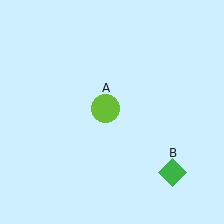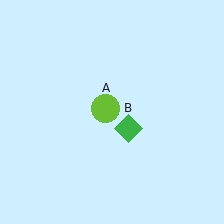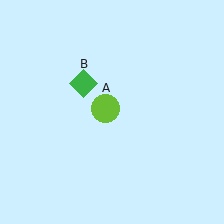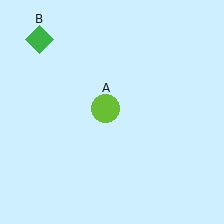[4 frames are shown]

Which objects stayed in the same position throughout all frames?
Lime circle (object A) remained stationary.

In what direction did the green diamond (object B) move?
The green diamond (object B) moved up and to the left.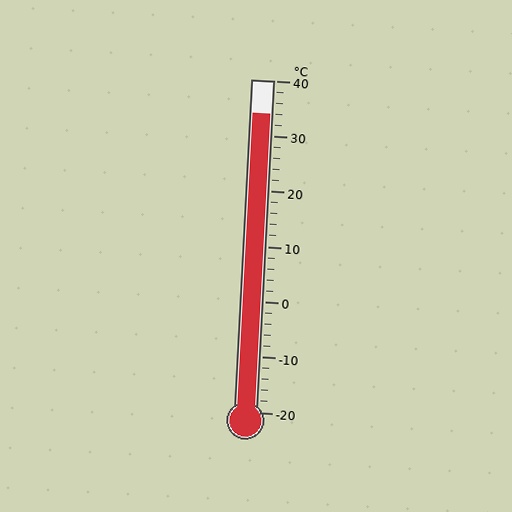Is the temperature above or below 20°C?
The temperature is above 20°C.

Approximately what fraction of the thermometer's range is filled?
The thermometer is filled to approximately 90% of its range.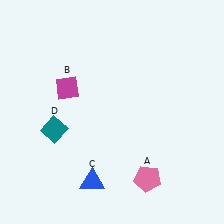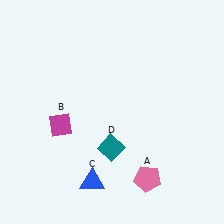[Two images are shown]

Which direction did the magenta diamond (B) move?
The magenta diamond (B) moved down.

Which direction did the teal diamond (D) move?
The teal diamond (D) moved right.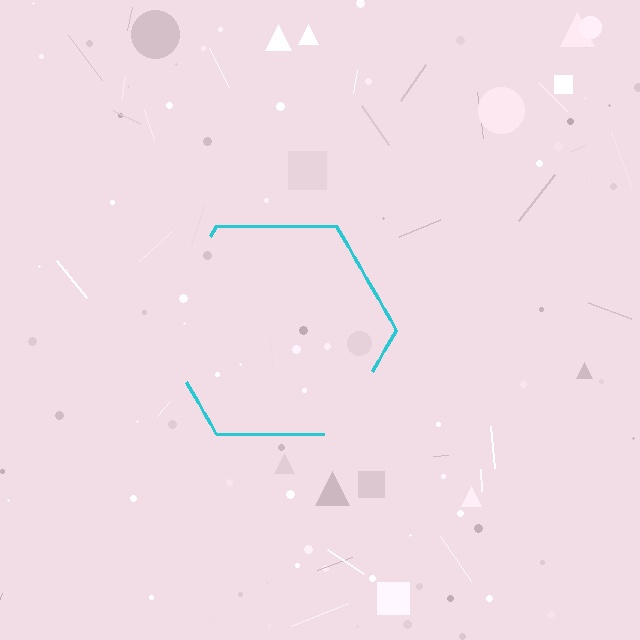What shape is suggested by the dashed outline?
The dashed outline suggests a hexagon.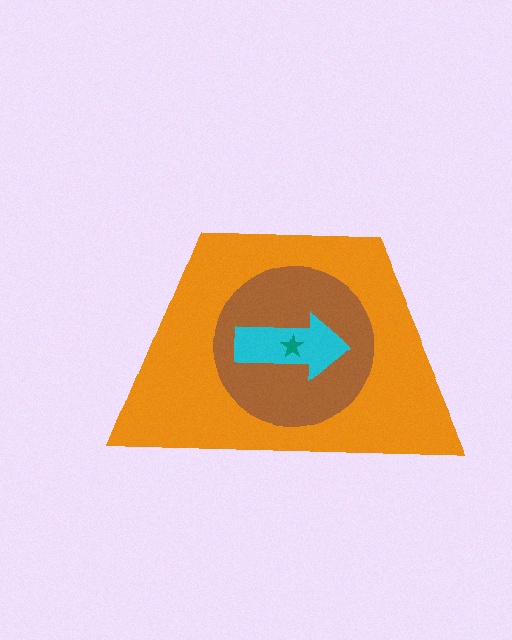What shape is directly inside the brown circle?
The cyan arrow.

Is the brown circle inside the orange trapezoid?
Yes.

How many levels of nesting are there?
4.